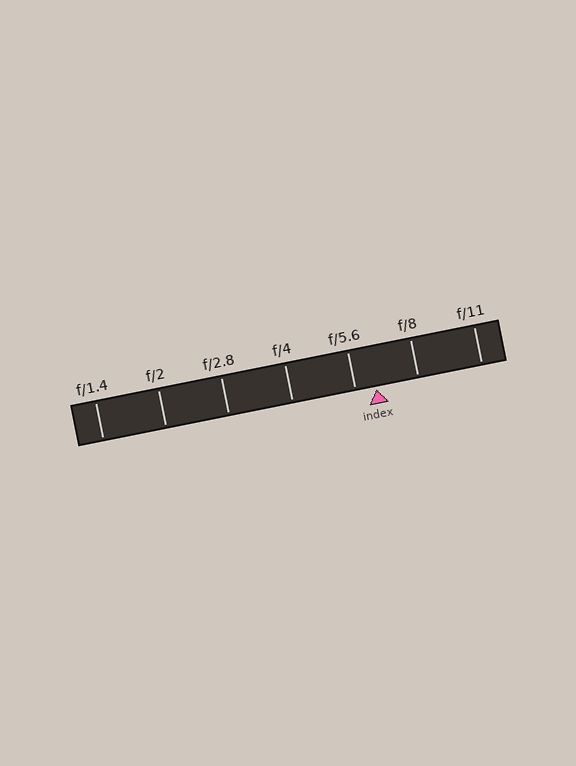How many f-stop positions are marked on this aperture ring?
There are 7 f-stop positions marked.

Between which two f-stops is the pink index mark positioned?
The index mark is between f/5.6 and f/8.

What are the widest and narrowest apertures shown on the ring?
The widest aperture shown is f/1.4 and the narrowest is f/11.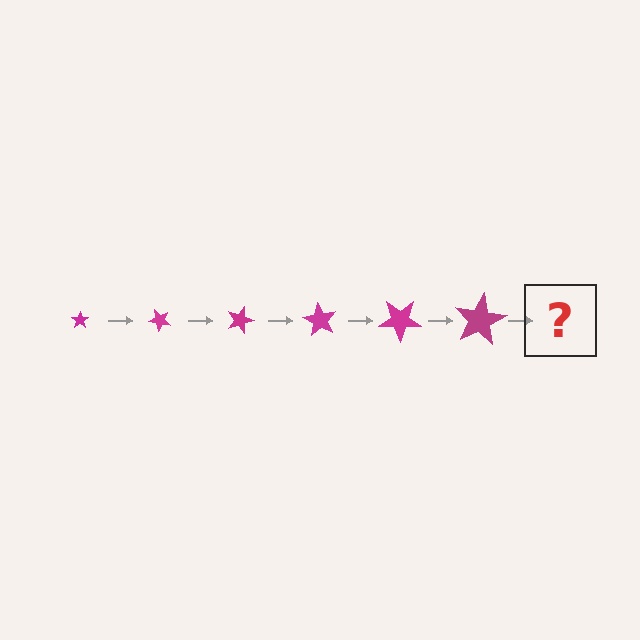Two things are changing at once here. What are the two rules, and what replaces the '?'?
The two rules are that the star grows larger each step and it rotates 45 degrees each step. The '?' should be a star, larger than the previous one and rotated 270 degrees from the start.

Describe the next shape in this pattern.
It should be a star, larger than the previous one and rotated 270 degrees from the start.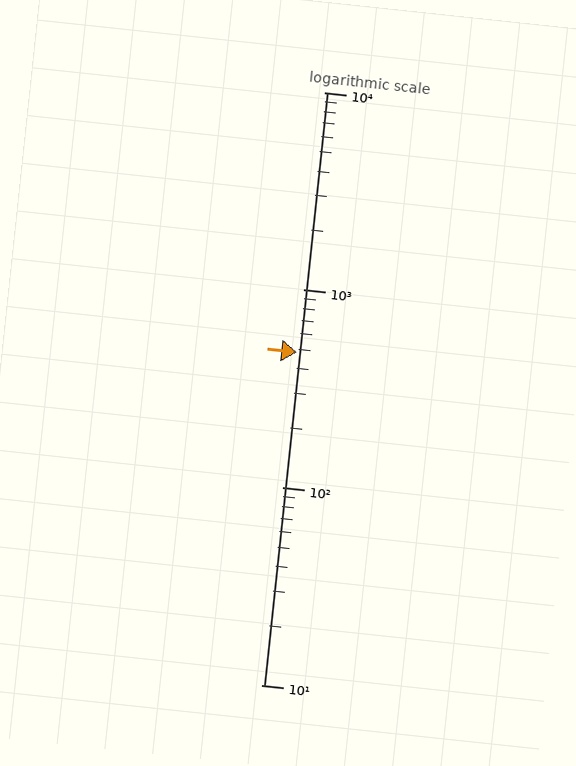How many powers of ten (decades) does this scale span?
The scale spans 3 decades, from 10 to 10000.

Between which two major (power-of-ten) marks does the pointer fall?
The pointer is between 100 and 1000.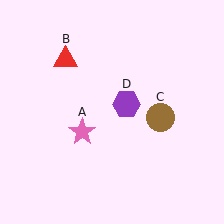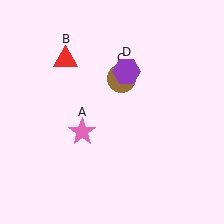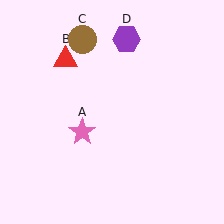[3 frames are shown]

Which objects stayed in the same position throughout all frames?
Pink star (object A) and red triangle (object B) remained stationary.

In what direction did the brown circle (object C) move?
The brown circle (object C) moved up and to the left.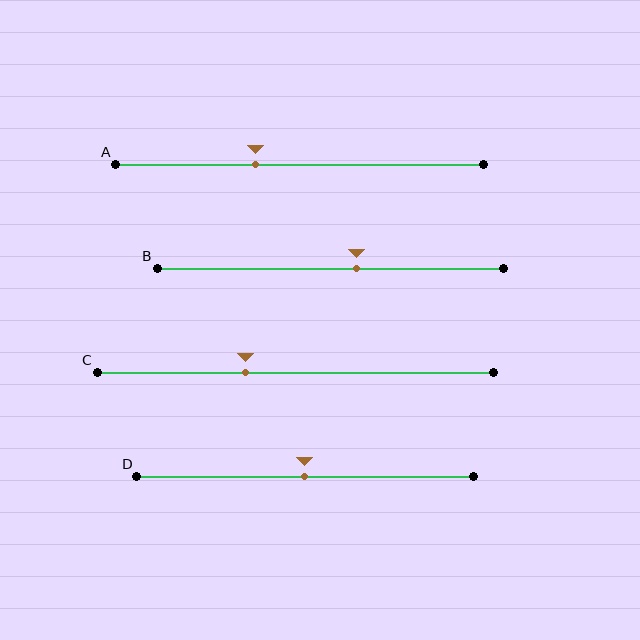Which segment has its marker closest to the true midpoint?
Segment D has its marker closest to the true midpoint.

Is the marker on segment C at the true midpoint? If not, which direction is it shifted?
No, the marker on segment C is shifted to the left by about 13% of the segment length.